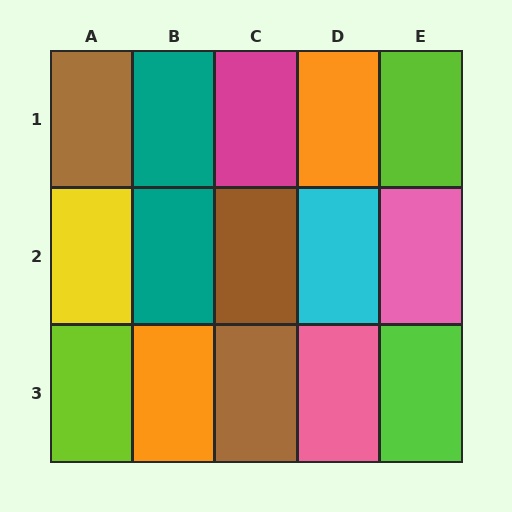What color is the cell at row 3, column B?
Orange.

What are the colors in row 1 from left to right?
Brown, teal, magenta, orange, lime.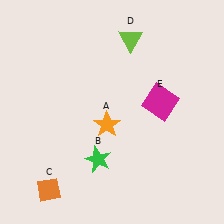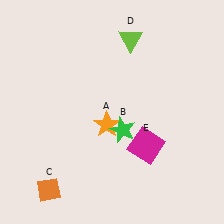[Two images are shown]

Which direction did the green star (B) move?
The green star (B) moved up.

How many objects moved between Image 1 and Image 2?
2 objects moved between the two images.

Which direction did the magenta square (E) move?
The magenta square (E) moved down.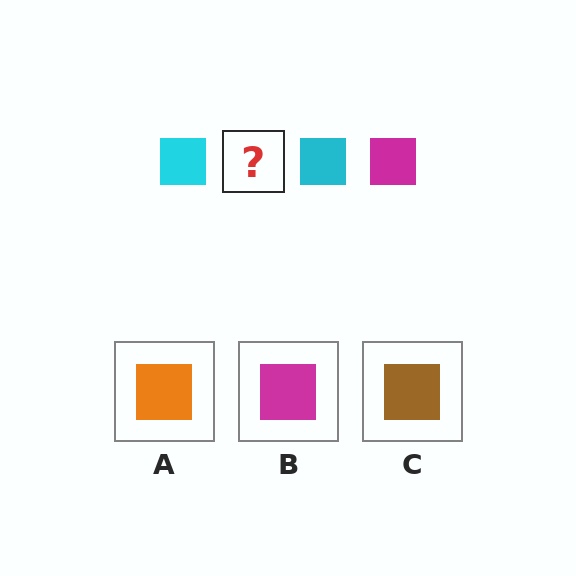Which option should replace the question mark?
Option B.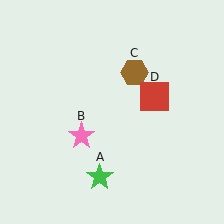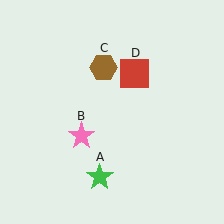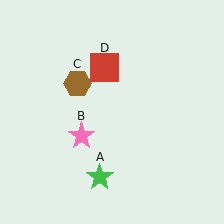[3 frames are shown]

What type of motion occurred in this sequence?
The brown hexagon (object C), red square (object D) rotated counterclockwise around the center of the scene.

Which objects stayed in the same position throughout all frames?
Green star (object A) and pink star (object B) remained stationary.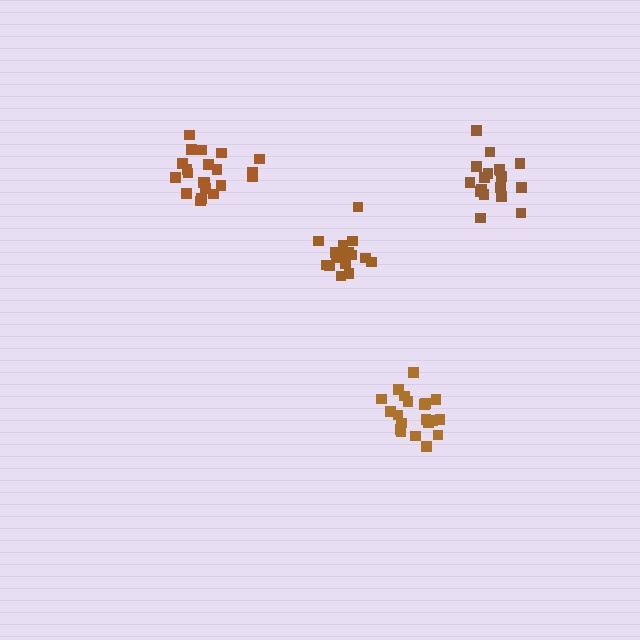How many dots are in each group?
Group 1: 21 dots, Group 2: 17 dots, Group 3: 18 dots, Group 4: 21 dots (77 total).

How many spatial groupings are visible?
There are 4 spatial groupings.